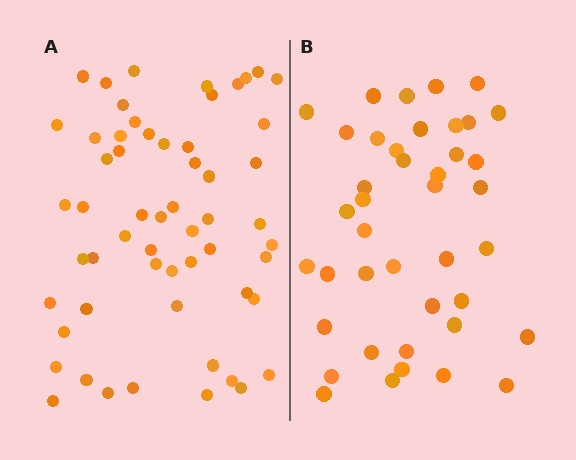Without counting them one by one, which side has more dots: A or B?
Region A (the left region) has more dots.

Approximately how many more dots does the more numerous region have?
Region A has approximately 15 more dots than region B.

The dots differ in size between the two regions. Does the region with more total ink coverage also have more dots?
No. Region B has more total ink coverage because its dots are larger, but region A actually contains more individual dots. Total area can be misleading — the number of items is what matters here.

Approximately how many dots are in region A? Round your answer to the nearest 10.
About 60 dots. (The exact count is 57, which rounds to 60.)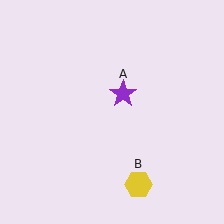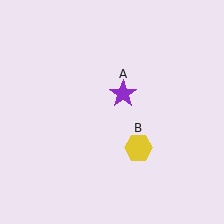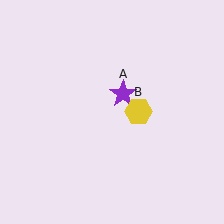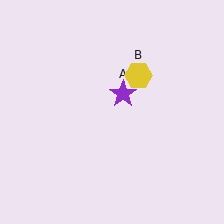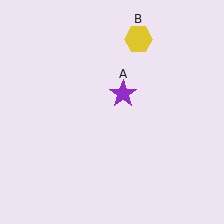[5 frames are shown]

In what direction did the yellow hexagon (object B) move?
The yellow hexagon (object B) moved up.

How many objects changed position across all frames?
1 object changed position: yellow hexagon (object B).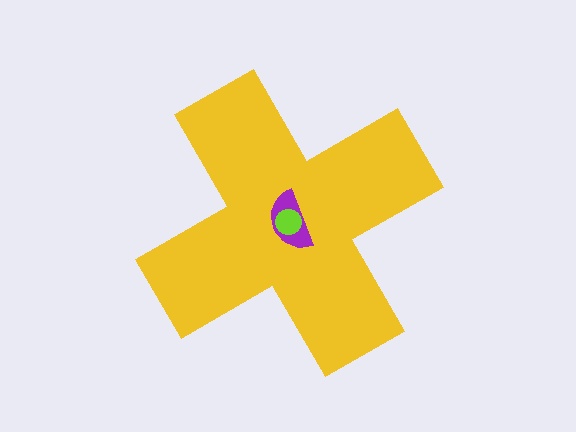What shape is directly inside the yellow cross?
The purple semicircle.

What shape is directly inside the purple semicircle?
The lime circle.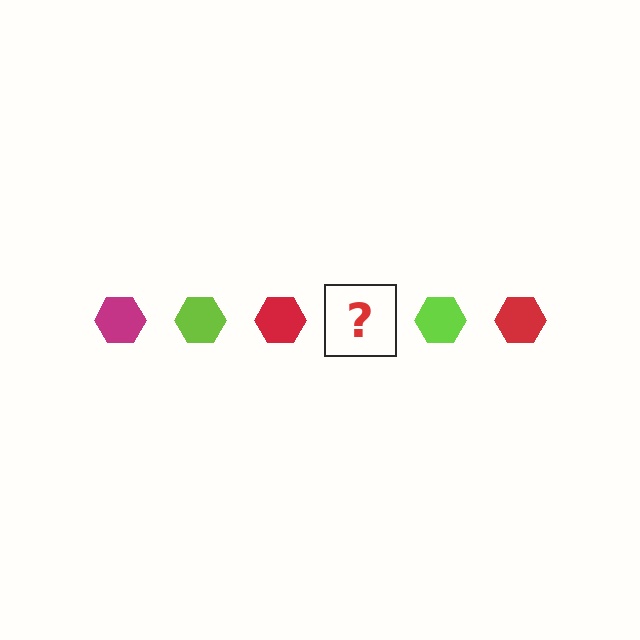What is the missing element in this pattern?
The missing element is a magenta hexagon.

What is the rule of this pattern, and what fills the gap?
The rule is that the pattern cycles through magenta, lime, red hexagons. The gap should be filled with a magenta hexagon.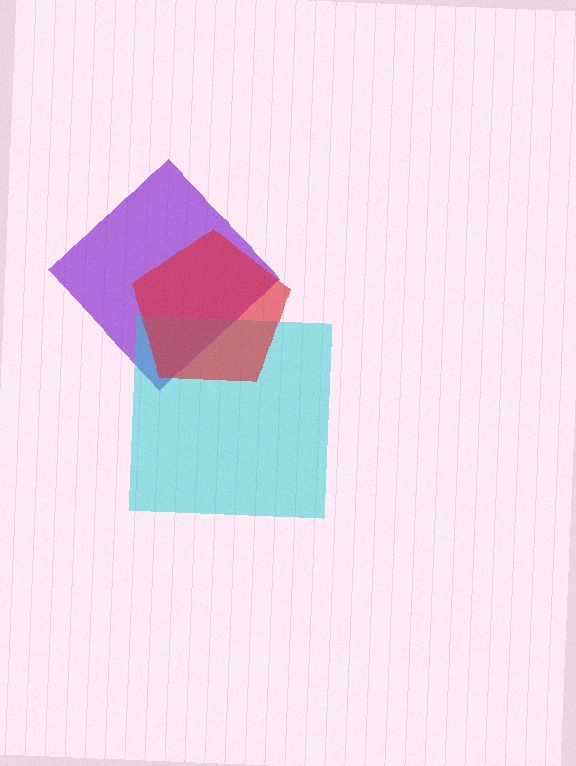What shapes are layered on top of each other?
The layered shapes are: a purple diamond, a cyan square, a red pentagon.